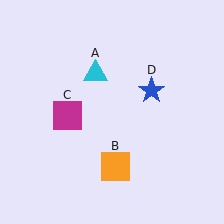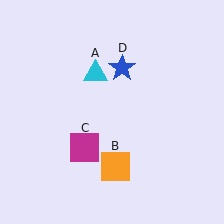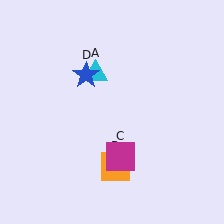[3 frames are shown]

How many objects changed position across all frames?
2 objects changed position: magenta square (object C), blue star (object D).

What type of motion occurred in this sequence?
The magenta square (object C), blue star (object D) rotated counterclockwise around the center of the scene.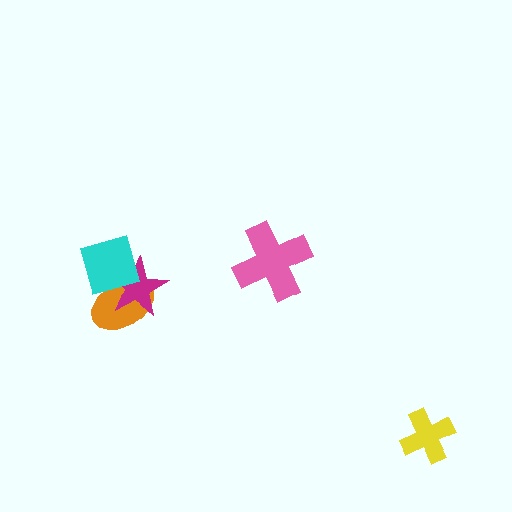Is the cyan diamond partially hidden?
No, no other shape covers it.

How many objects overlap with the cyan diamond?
2 objects overlap with the cyan diamond.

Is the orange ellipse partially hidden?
Yes, it is partially covered by another shape.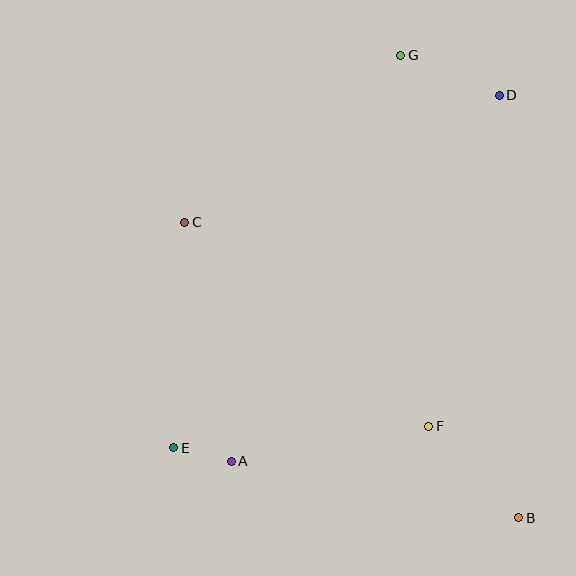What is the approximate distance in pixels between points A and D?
The distance between A and D is approximately 454 pixels.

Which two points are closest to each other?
Points A and E are closest to each other.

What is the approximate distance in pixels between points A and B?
The distance between A and B is approximately 293 pixels.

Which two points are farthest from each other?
Points D and E are farthest from each other.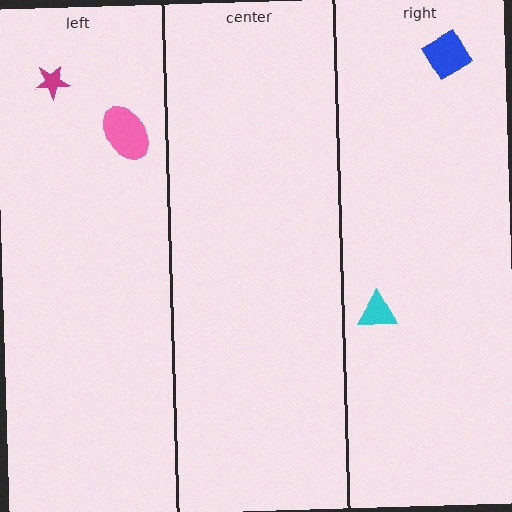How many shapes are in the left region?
2.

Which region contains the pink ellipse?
The left region.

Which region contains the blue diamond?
The right region.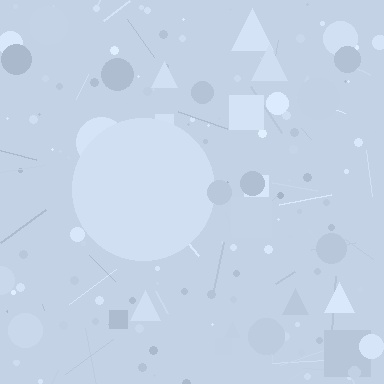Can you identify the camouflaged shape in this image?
The camouflaged shape is a circle.